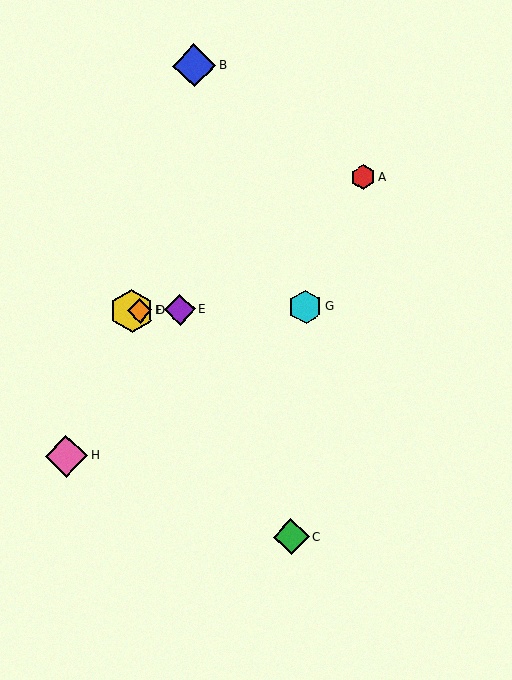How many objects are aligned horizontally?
4 objects (D, E, F, G) are aligned horizontally.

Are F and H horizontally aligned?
No, F is at y≈311 and H is at y≈456.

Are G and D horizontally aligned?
Yes, both are at y≈307.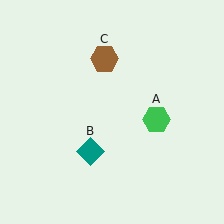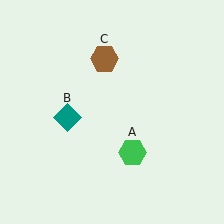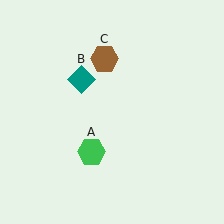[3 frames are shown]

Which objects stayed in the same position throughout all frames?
Brown hexagon (object C) remained stationary.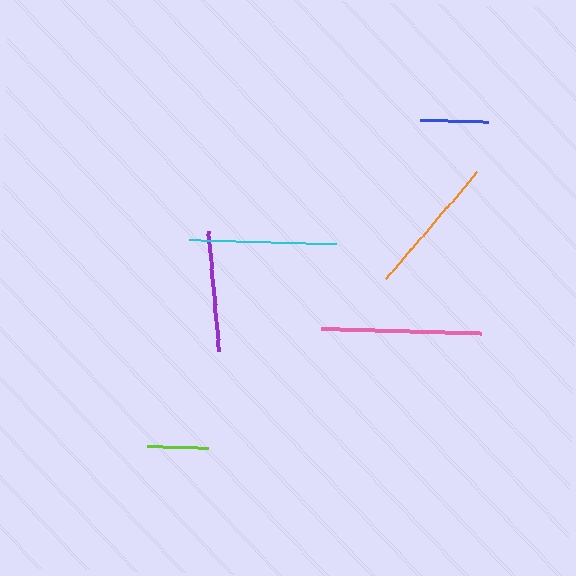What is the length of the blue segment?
The blue segment is approximately 68 pixels long.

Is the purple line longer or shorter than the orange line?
The orange line is longer than the purple line.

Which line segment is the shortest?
The lime line is the shortest at approximately 61 pixels.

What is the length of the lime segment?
The lime segment is approximately 61 pixels long.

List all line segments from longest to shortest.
From longest to shortest: pink, cyan, orange, purple, blue, lime.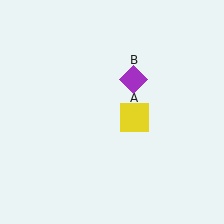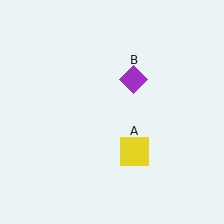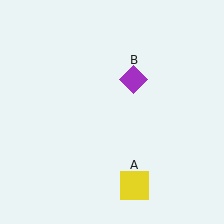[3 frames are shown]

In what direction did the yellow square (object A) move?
The yellow square (object A) moved down.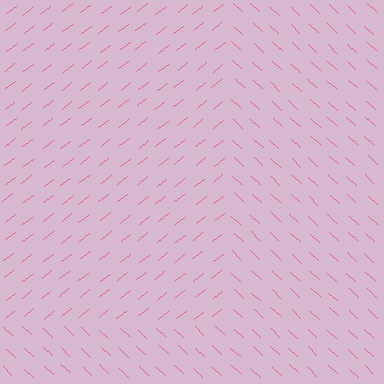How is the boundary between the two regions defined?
The boundary is defined purely by a change in line orientation (approximately 81 degrees difference). All lines are the same color and thickness.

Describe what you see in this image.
The image is filled with small pink line segments. A rectangle region in the image has lines oriented differently from the surrounding lines, creating a visible texture boundary.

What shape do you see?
I see a rectangle.